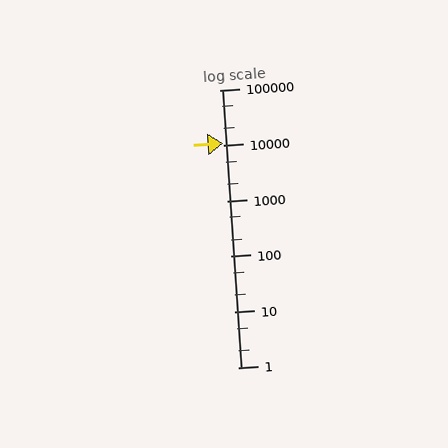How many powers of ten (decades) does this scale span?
The scale spans 5 decades, from 1 to 100000.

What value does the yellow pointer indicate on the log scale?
The pointer indicates approximately 11000.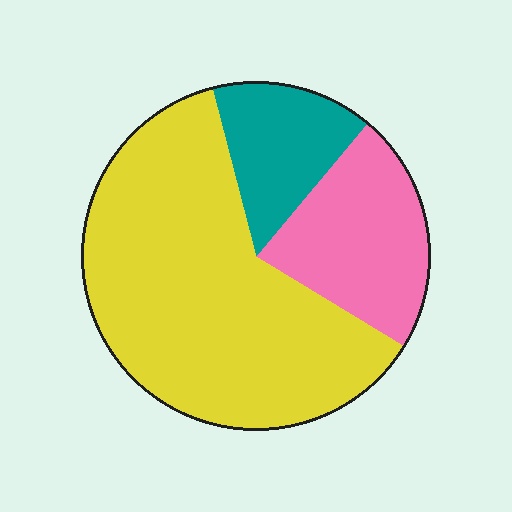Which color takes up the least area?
Teal, at roughly 15%.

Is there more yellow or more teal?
Yellow.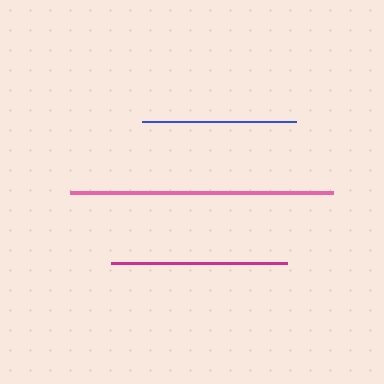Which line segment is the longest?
The pink line is the longest at approximately 264 pixels.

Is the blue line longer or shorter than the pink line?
The pink line is longer than the blue line.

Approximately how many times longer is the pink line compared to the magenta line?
The pink line is approximately 1.5 times the length of the magenta line.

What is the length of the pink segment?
The pink segment is approximately 264 pixels long.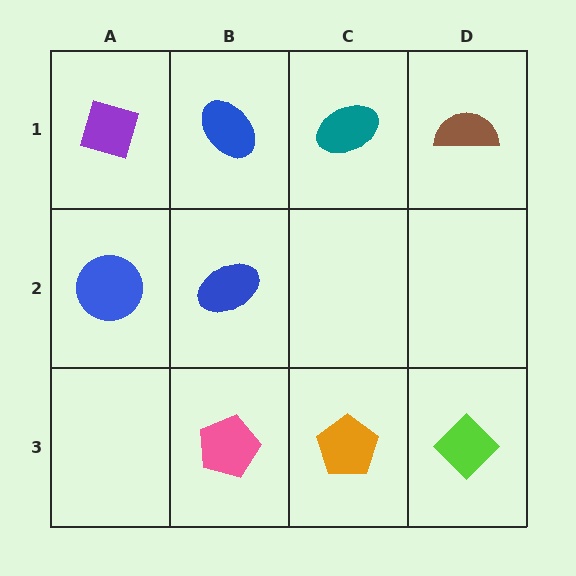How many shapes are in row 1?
4 shapes.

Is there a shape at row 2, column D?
No, that cell is empty.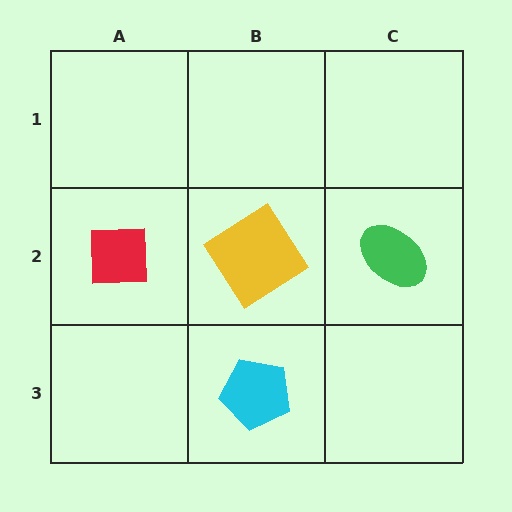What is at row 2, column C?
A green ellipse.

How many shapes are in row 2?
3 shapes.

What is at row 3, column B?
A cyan pentagon.